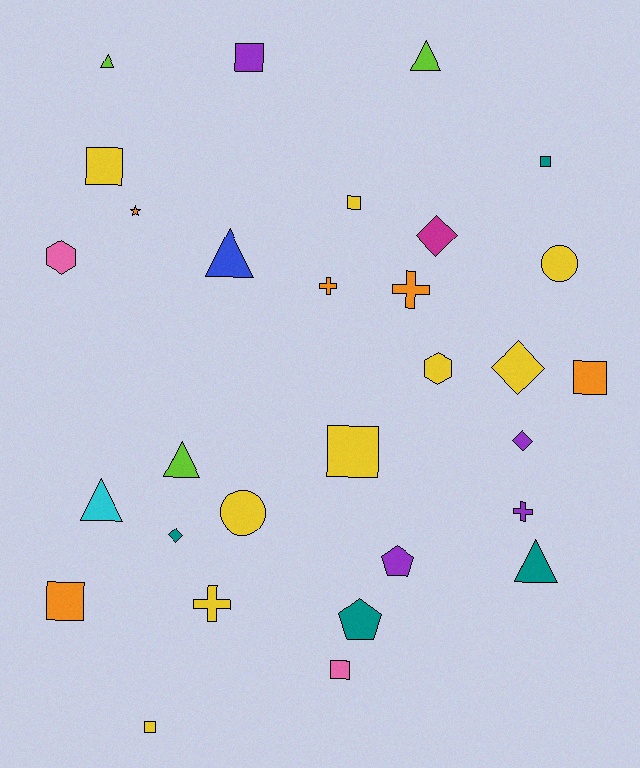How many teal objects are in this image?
There are 4 teal objects.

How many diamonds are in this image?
There are 4 diamonds.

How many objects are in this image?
There are 30 objects.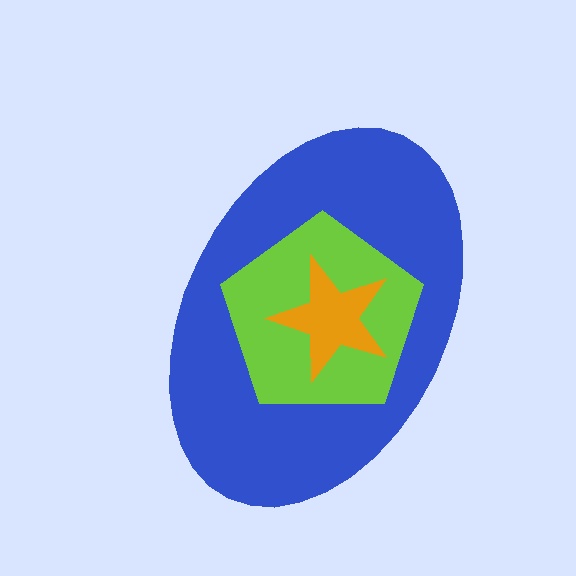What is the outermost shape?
The blue ellipse.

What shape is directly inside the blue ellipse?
The lime pentagon.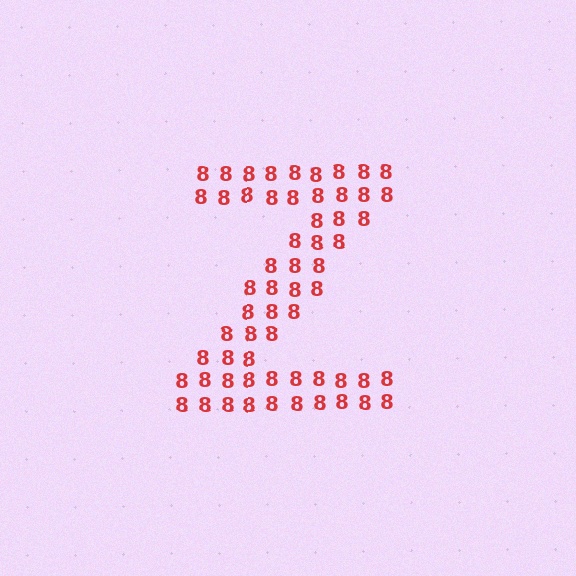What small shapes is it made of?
It is made of small digit 8's.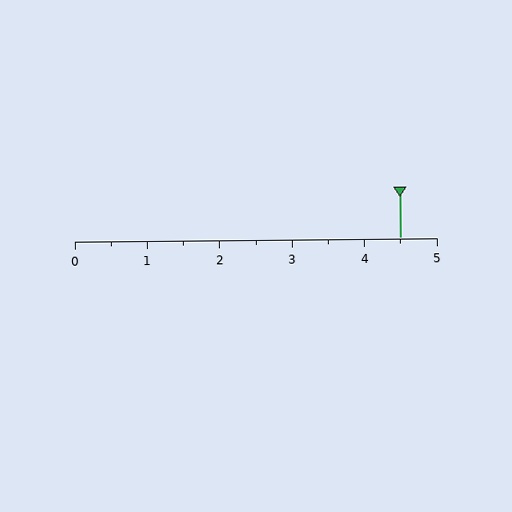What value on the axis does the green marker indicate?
The marker indicates approximately 4.5.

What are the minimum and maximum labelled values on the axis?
The axis runs from 0 to 5.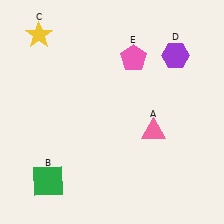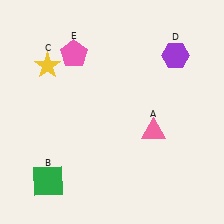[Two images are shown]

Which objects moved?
The objects that moved are: the yellow star (C), the pink pentagon (E).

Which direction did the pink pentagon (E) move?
The pink pentagon (E) moved left.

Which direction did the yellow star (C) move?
The yellow star (C) moved down.